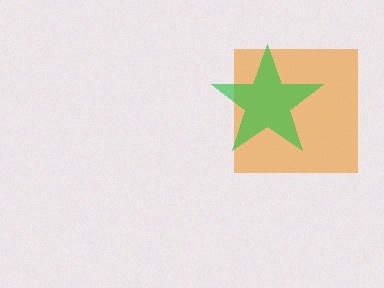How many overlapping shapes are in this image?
There are 2 overlapping shapes in the image.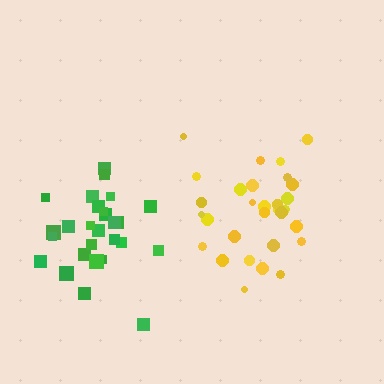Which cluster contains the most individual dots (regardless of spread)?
Yellow (30).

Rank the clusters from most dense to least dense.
green, yellow.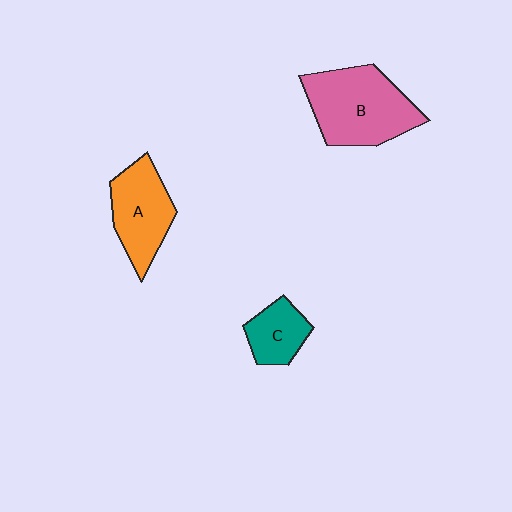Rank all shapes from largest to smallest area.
From largest to smallest: B (pink), A (orange), C (teal).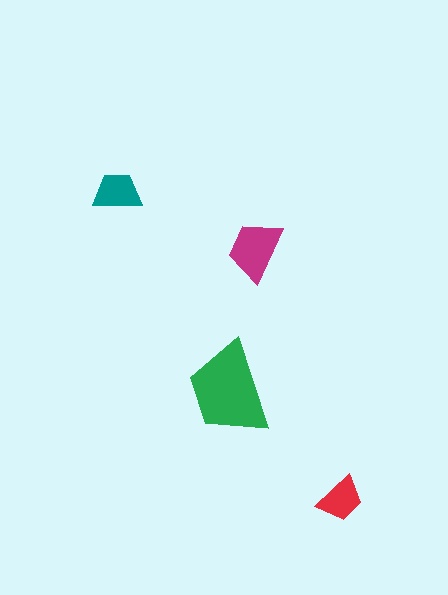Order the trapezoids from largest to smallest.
the green one, the magenta one, the teal one, the red one.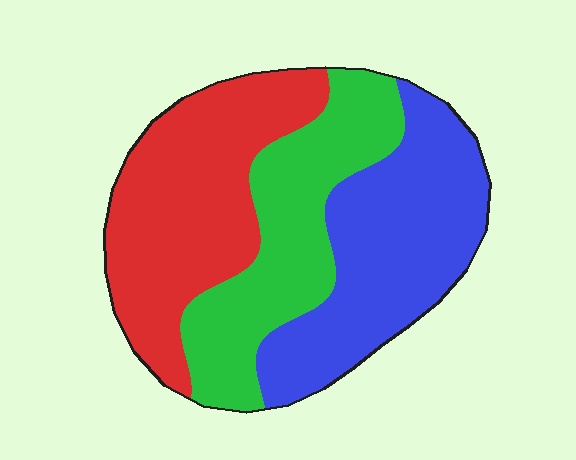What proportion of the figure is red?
Red covers around 35% of the figure.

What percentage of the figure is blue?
Blue covers 35% of the figure.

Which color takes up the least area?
Green, at roughly 30%.